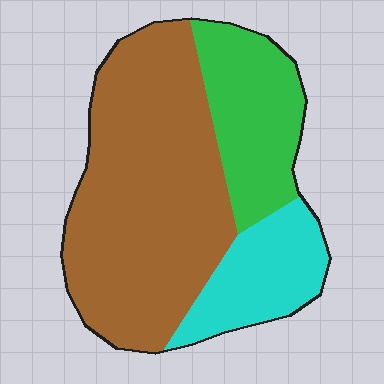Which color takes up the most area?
Brown, at roughly 60%.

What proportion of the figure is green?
Green takes up about one quarter (1/4) of the figure.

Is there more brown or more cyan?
Brown.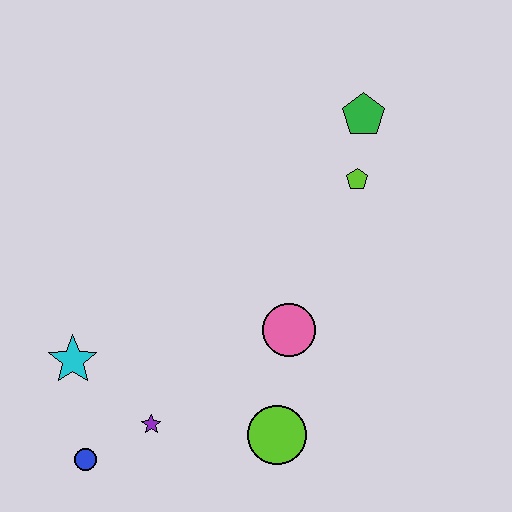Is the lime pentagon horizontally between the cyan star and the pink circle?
No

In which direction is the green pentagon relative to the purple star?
The green pentagon is above the purple star.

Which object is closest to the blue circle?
The purple star is closest to the blue circle.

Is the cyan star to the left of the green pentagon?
Yes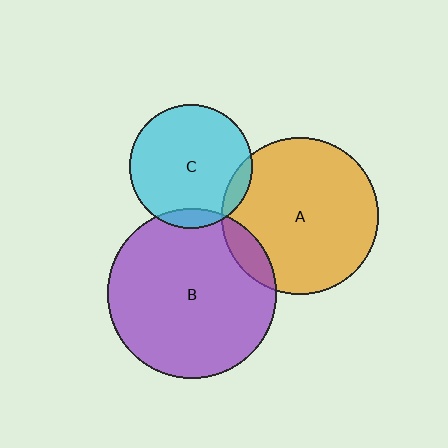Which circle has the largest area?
Circle B (purple).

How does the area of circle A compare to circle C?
Approximately 1.6 times.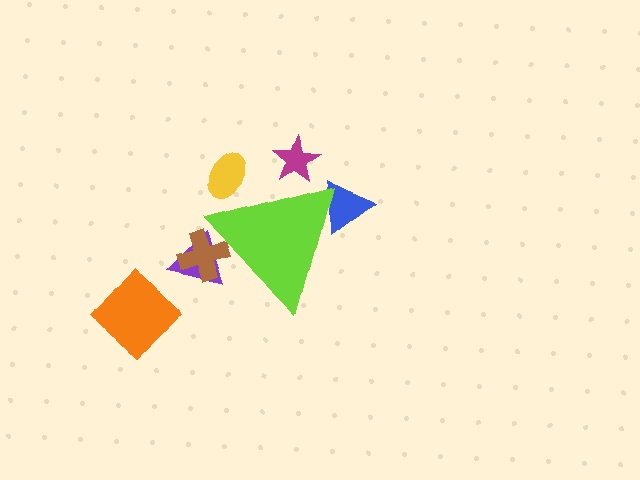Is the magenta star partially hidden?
Yes, the magenta star is partially hidden behind the lime triangle.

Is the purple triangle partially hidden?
Yes, the purple triangle is partially hidden behind the lime triangle.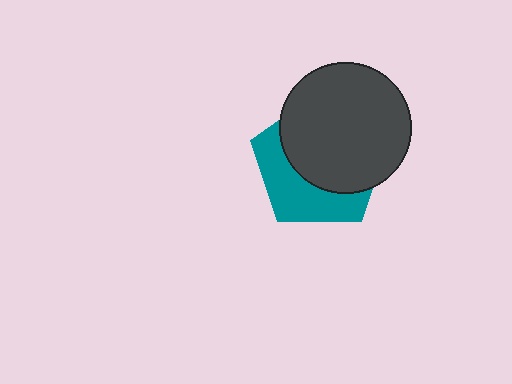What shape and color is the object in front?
The object in front is a dark gray circle.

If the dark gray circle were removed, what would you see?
You would see the complete teal pentagon.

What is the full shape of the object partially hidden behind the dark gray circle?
The partially hidden object is a teal pentagon.